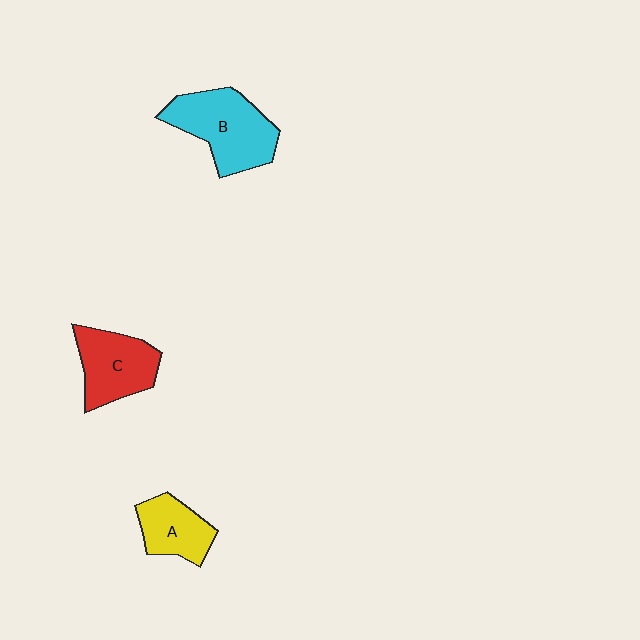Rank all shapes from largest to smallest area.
From largest to smallest: B (cyan), C (red), A (yellow).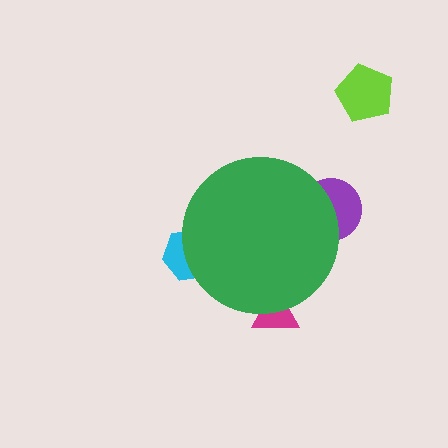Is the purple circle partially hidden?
Yes, the purple circle is partially hidden behind the green circle.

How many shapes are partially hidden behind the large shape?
3 shapes are partially hidden.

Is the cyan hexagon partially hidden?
Yes, the cyan hexagon is partially hidden behind the green circle.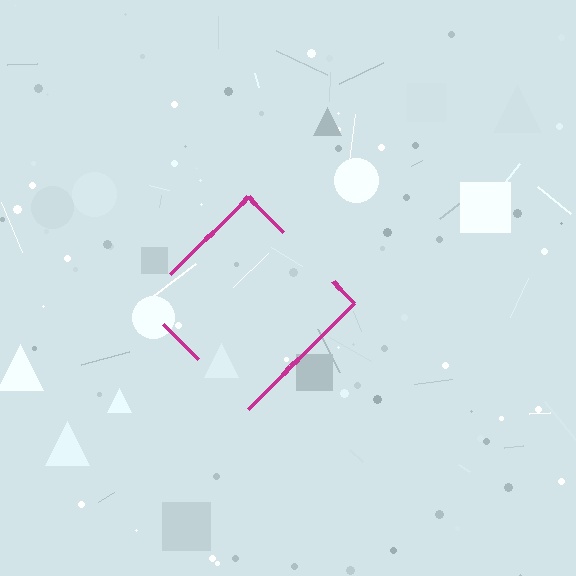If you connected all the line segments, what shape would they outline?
They would outline a diamond.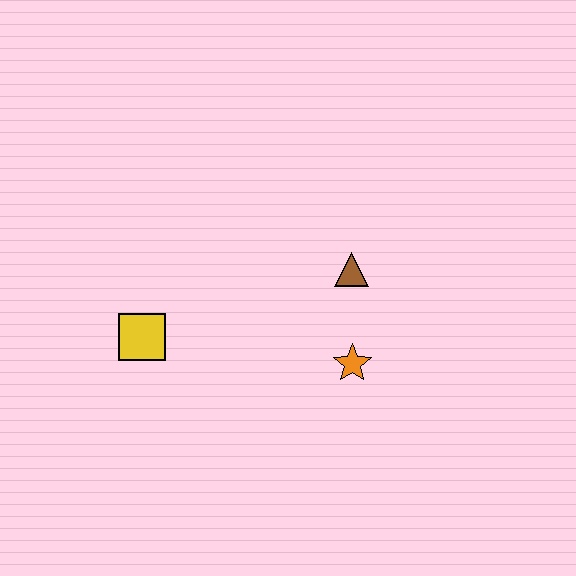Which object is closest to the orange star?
The brown triangle is closest to the orange star.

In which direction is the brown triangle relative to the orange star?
The brown triangle is above the orange star.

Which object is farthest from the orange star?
The yellow square is farthest from the orange star.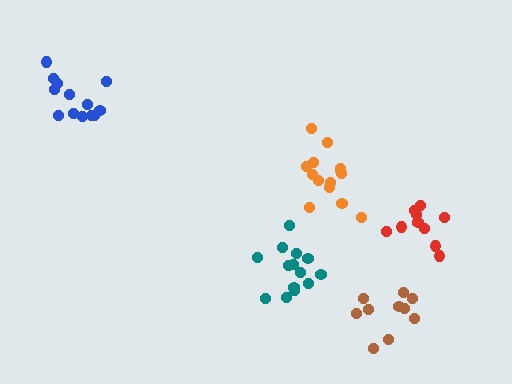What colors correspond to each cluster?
The clusters are colored: orange, red, teal, blue, brown.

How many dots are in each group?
Group 1: 14 dots, Group 2: 10 dots, Group 3: 14 dots, Group 4: 13 dots, Group 5: 10 dots (61 total).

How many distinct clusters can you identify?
There are 5 distinct clusters.